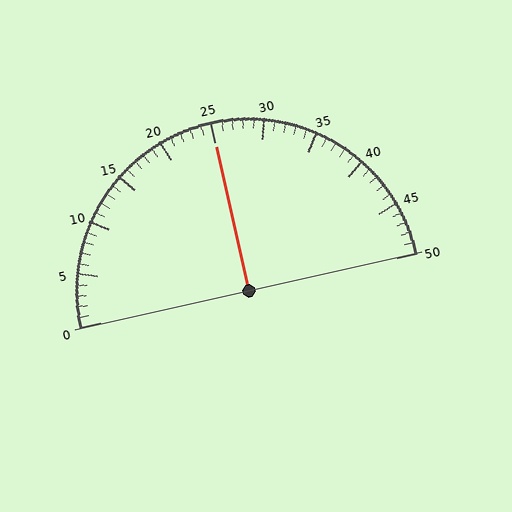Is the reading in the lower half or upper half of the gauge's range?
The reading is in the upper half of the range (0 to 50).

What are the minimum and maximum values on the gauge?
The gauge ranges from 0 to 50.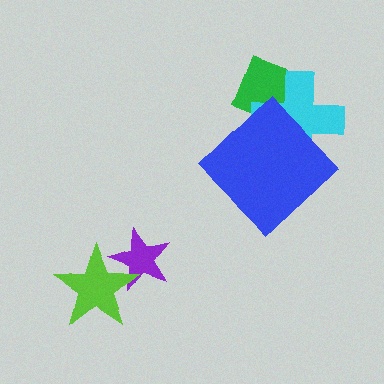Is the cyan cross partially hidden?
Yes, it is partially covered by another shape.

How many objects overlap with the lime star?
1 object overlaps with the lime star.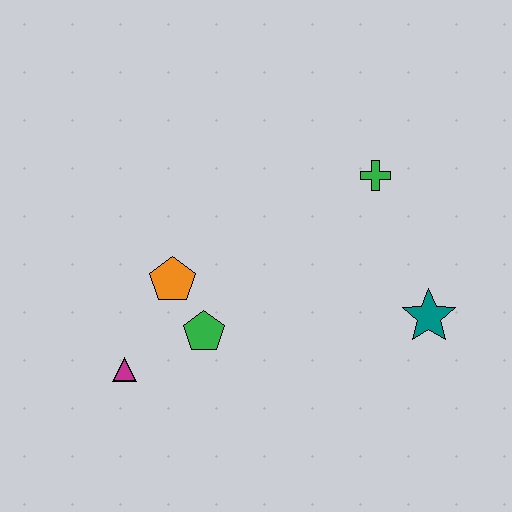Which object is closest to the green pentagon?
The orange pentagon is closest to the green pentagon.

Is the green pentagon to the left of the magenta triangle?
No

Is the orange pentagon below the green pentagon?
No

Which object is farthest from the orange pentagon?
The teal star is farthest from the orange pentagon.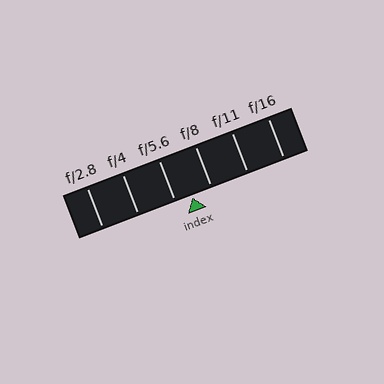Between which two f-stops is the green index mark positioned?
The index mark is between f/5.6 and f/8.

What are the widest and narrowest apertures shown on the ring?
The widest aperture shown is f/2.8 and the narrowest is f/16.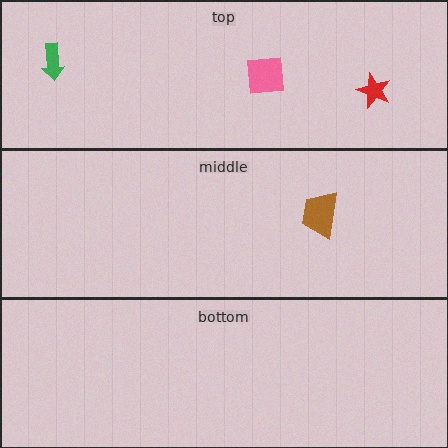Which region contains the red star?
The top region.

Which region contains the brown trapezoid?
The middle region.